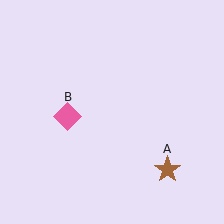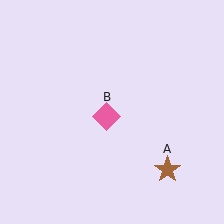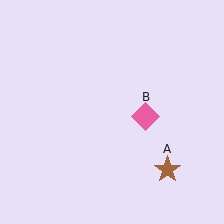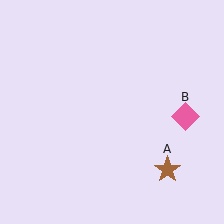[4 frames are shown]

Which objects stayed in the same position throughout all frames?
Brown star (object A) remained stationary.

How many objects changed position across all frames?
1 object changed position: pink diamond (object B).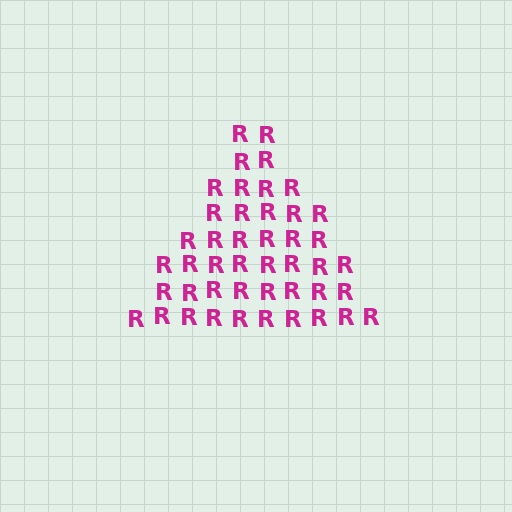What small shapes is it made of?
It is made of small letter R's.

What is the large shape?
The large shape is a triangle.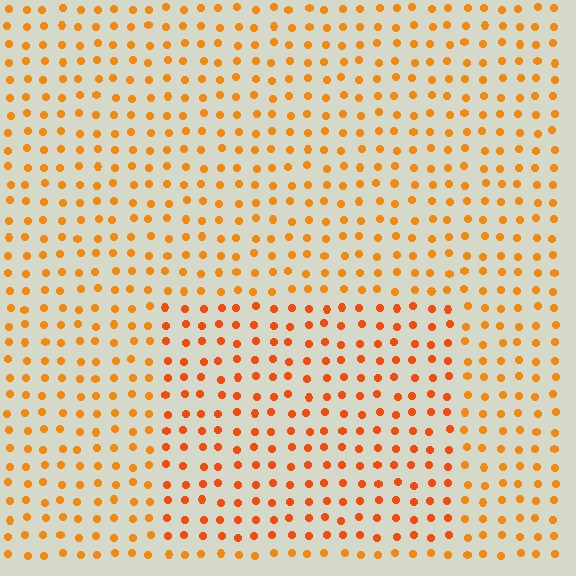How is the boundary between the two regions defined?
The boundary is defined purely by a slight shift in hue (about 16 degrees). Spacing, size, and orientation are identical on both sides.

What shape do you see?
I see a rectangle.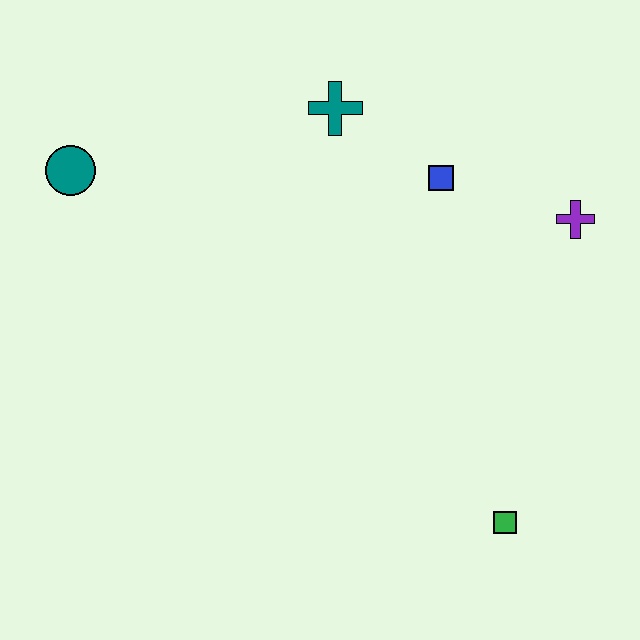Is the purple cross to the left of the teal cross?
No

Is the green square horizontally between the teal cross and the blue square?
No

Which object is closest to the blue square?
The teal cross is closest to the blue square.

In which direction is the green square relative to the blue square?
The green square is below the blue square.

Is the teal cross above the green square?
Yes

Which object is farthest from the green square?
The teal circle is farthest from the green square.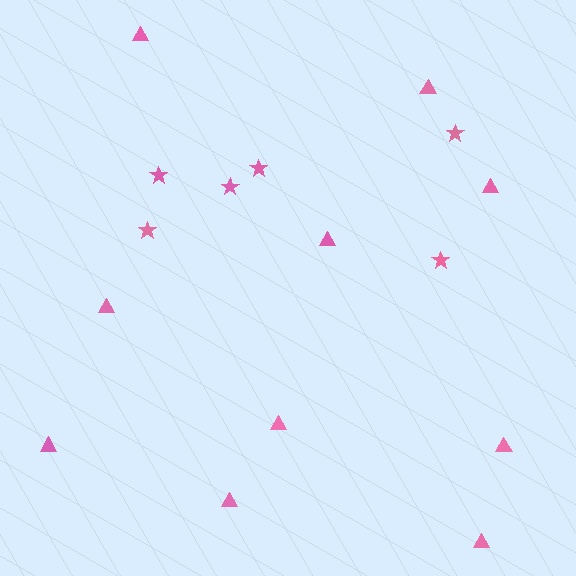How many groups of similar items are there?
There are 2 groups: one group of stars (6) and one group of triangles (10).